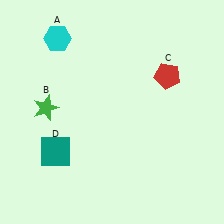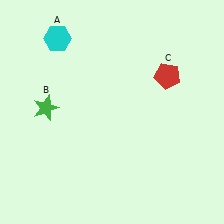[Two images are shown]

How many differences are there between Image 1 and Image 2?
There is 1 difference between the two images.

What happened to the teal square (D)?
The teal square (D) was removed in Image 2. It was in the bottom-left area of Image 1.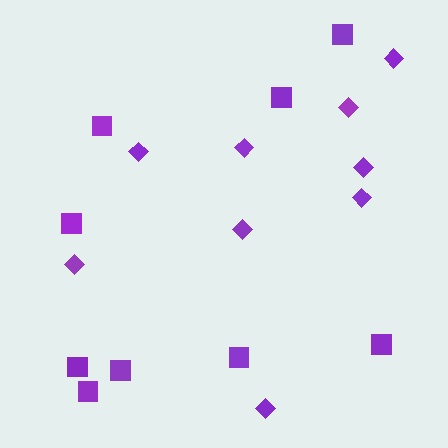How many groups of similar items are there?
There are 2 groups: one group of squares (9) and one group of diamonds (9).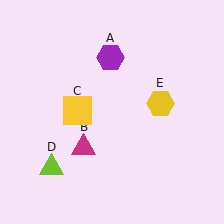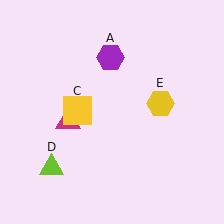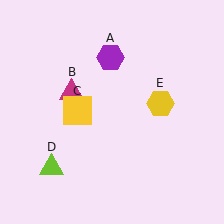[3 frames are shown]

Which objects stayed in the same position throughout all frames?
Purple hexagon (object A) and yellow square (object C) and lime triangle (object D) and yellow hexagon (object E) remained stationary.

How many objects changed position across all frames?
1 object changed position: magenta triangle (object B).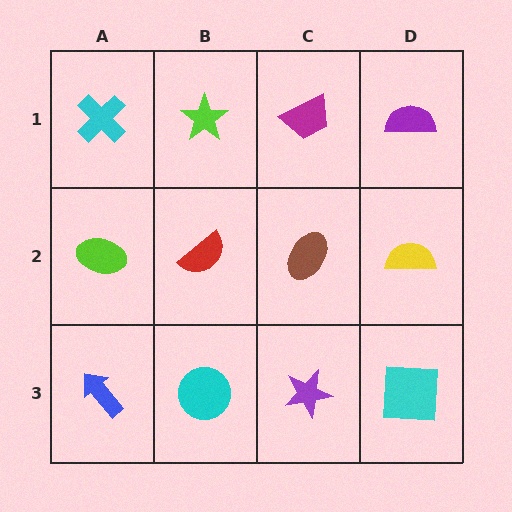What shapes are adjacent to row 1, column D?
A yellow semicircle (row 2, column D), a magenta trapezoid (row 1, column C).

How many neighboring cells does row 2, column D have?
3.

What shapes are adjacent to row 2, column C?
A magenta trapezoid (row 1, column C), a purple star (row 3, column C), a red semicircle (row 2, column B), a yellow semicircle (row 2, column D).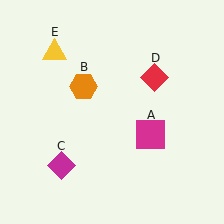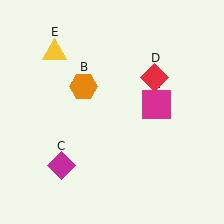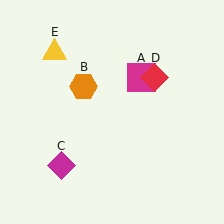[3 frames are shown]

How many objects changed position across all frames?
1 object changed position: magenta square (object A).